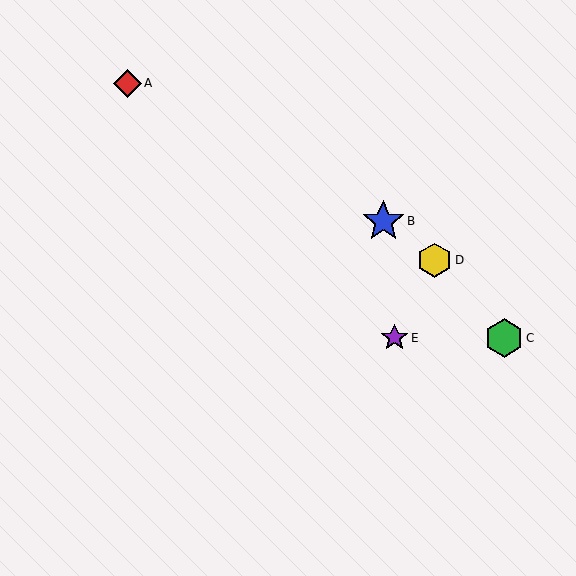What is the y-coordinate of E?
Object E is at y≈338.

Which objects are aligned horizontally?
Objects C, E are aligned horizontally.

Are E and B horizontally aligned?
No, E is at y≈338 and B is at y≈221.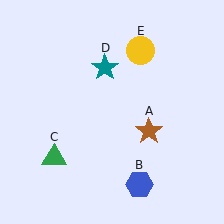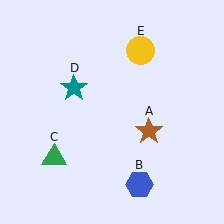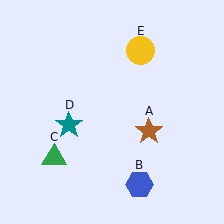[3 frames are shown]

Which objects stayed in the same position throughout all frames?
Brown star (object A) and blue hexagon (object B) and green triangle (object C) and yellow circle (object E) remained stationary.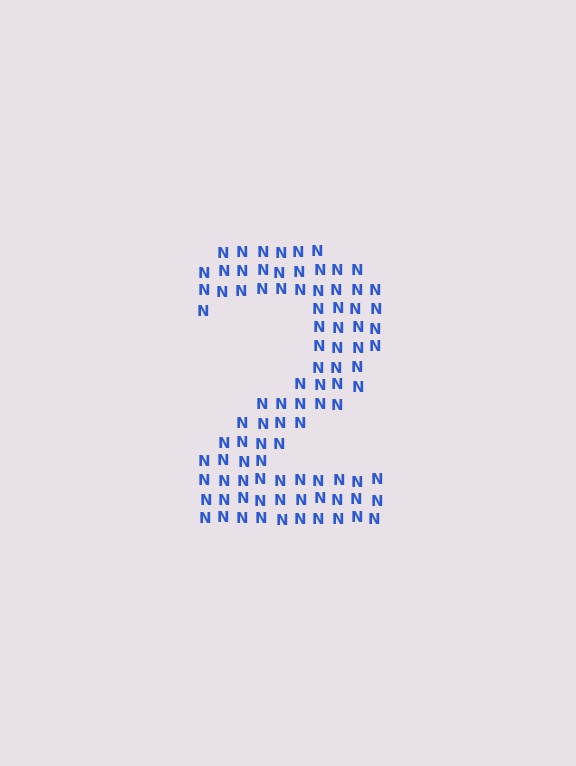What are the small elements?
The small elements are letter N's.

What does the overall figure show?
The overall figure shows the digit 2.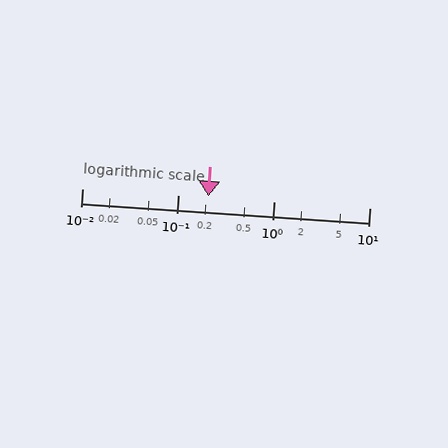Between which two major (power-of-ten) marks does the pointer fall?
The pointer is between 0.1 and 1.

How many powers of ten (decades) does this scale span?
The scale spans 3 decades, from 0.01 to 10.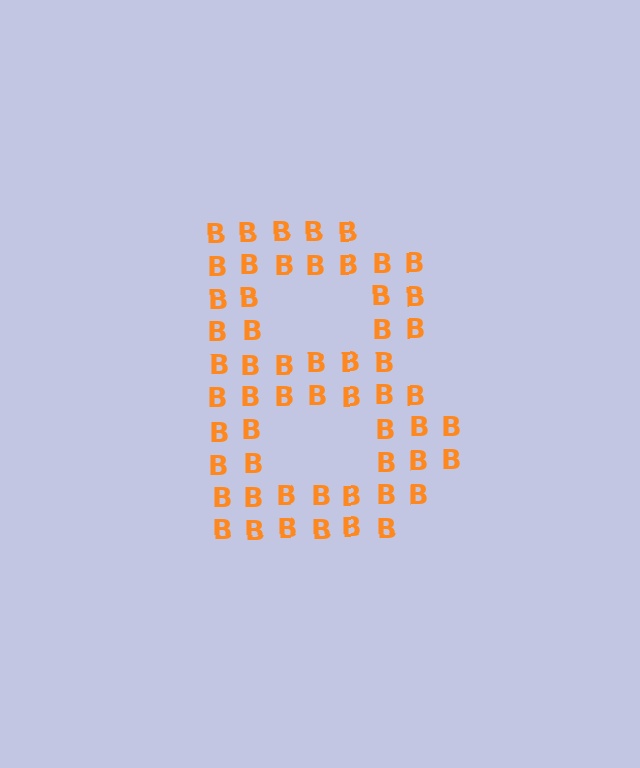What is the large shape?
The large shape is the letter B.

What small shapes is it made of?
It is made of small letter B's.